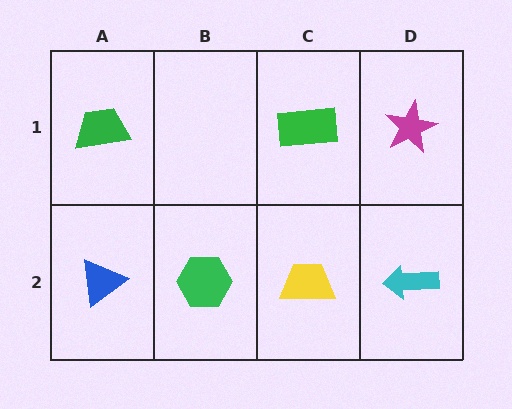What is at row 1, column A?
A green trapezoid.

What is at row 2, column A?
A blue triangle.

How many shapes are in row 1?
3 shapes.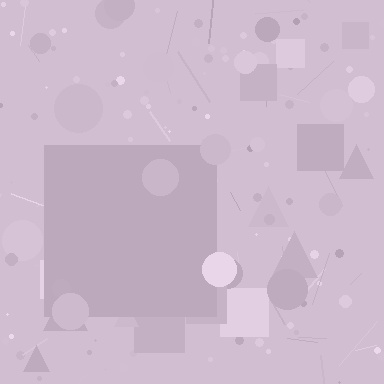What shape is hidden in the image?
A square is hidden in the image.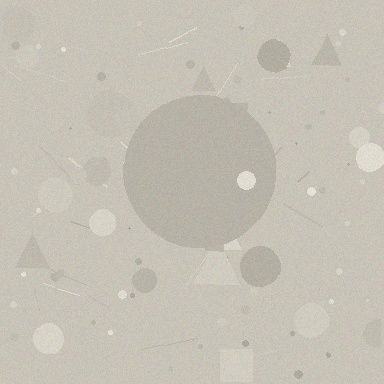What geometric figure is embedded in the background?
A circle is embedded in the background.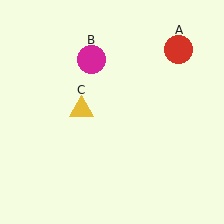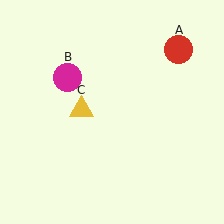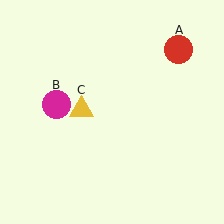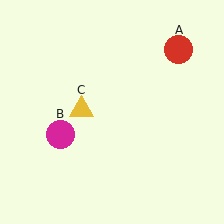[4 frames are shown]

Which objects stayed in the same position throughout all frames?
Red circle (object A) and yellow triangle (object C) remained stationary.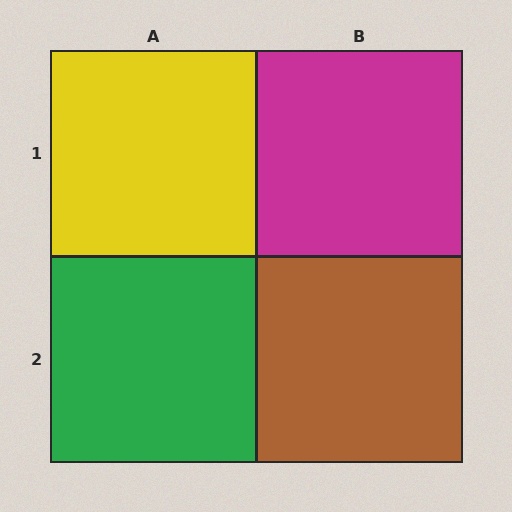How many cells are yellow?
1 cell is yellow.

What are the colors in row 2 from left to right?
Green, brown.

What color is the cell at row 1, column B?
Magenta.